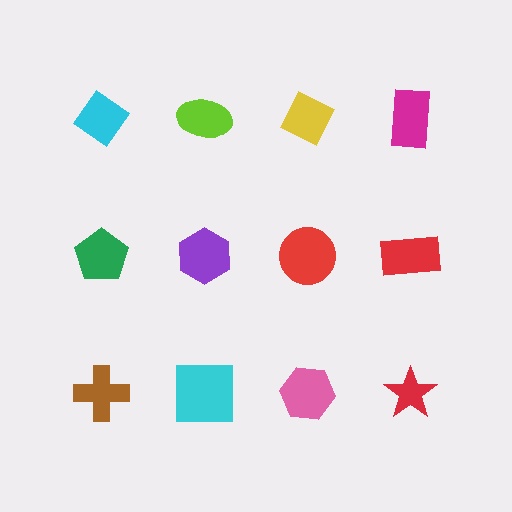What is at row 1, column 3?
A yellow diamond.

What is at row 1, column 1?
A cyan diamond.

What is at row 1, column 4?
A magenta rectangle.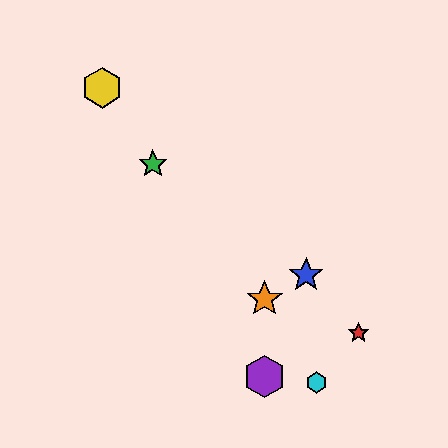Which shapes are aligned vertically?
The purple hexagon, the orange star are aligned vertically.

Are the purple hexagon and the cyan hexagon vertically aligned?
No, the purple hexagon is at x≈265 and the cyan hexagon is at x≈316.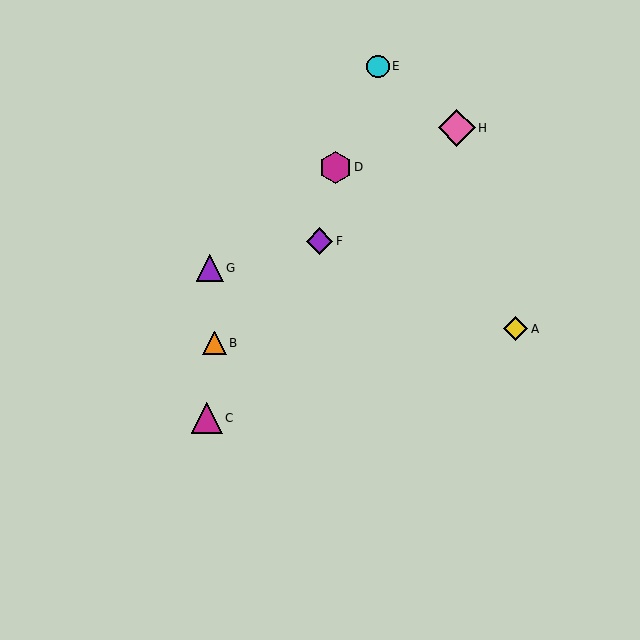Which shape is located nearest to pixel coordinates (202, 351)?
The orange triangle (labeled B) at (215, 343) is nearest to that location.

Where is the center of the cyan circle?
The center of the cyan circle is at (378, 66).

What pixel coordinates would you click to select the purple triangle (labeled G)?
Click at (210, 268) to select the purple triangle G.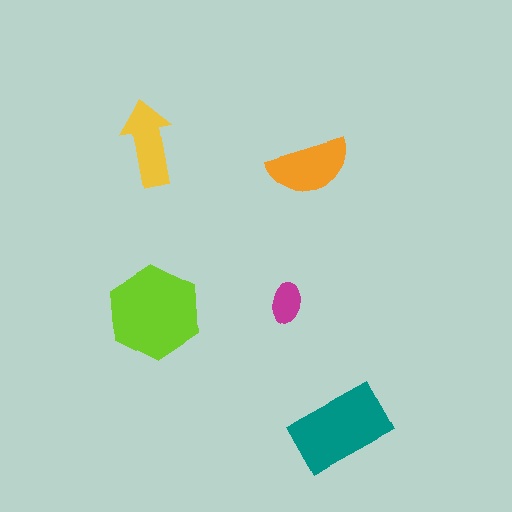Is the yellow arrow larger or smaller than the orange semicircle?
Smaller.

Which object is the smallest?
The magenta ellipse.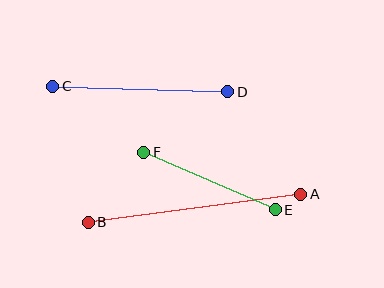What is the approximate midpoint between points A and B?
The midpoint is at approximately (194, 208) pixels.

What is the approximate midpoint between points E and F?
The midpoint is at approximately (209, 181) pixels.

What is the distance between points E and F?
The distance is approximately 144 pixels.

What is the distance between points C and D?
The distance is approximately 175 pixels.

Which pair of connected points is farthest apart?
Points A and B are farthest apart.